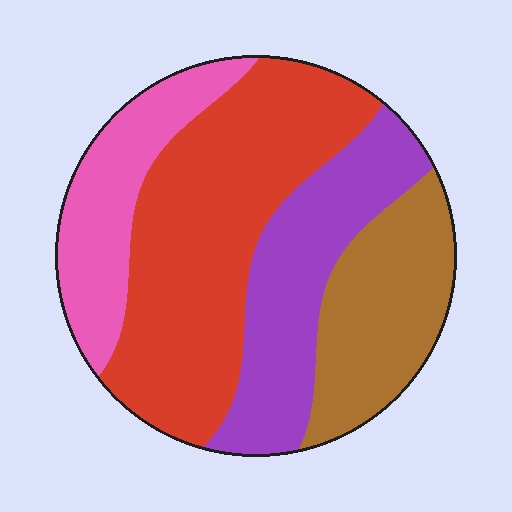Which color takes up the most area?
Red, at roughly 40%.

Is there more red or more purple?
Red.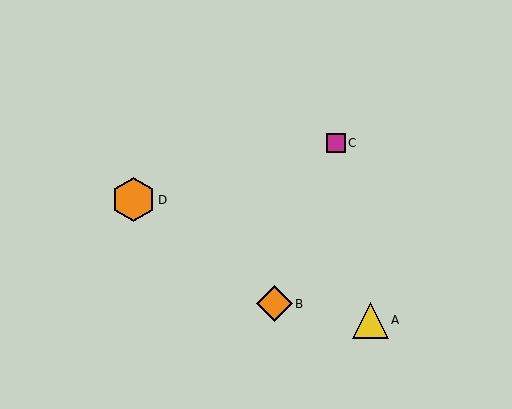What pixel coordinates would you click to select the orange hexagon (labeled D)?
Click at (133, 200) to select the orange hexagon D.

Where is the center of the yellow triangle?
The center of the yellow triangle is at (371, 320).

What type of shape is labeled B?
Shape B is an orange diamond.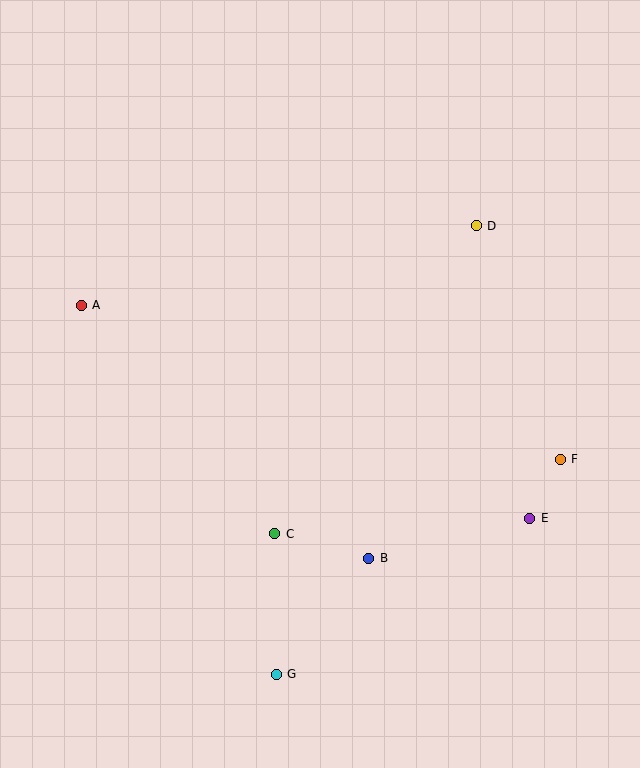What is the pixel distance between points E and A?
The distance between E and A is 497 pixels.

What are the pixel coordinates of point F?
Point F is at (560, 459).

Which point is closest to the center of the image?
Point C at (275, 534) is closest to the center.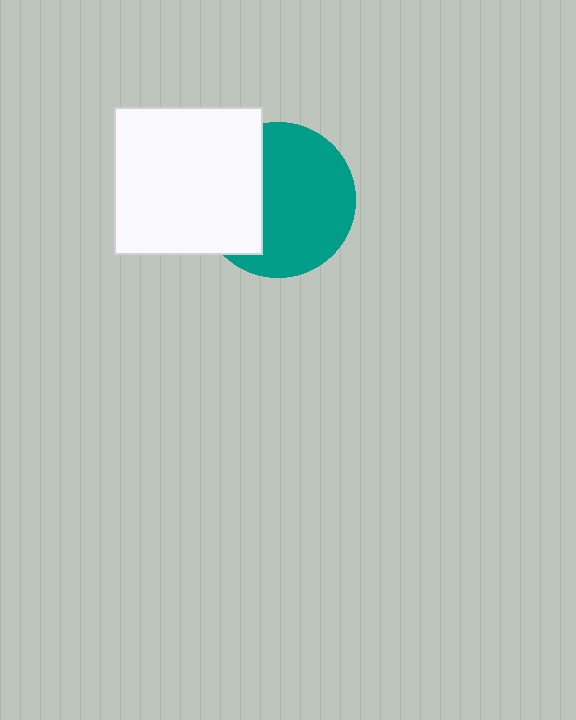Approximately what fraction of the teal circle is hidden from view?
Roughly 35% of the teal circle is hidden behind the white square.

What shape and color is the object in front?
The object in front is a white square.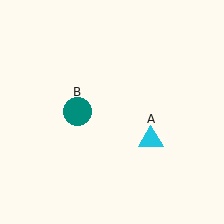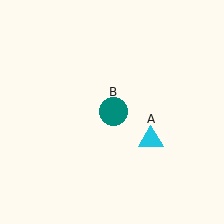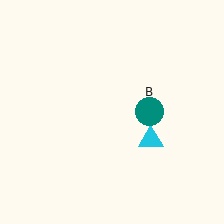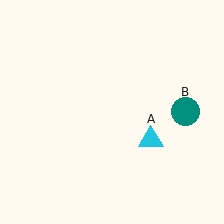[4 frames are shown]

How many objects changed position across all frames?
1 object changed position: teal circle (object B).